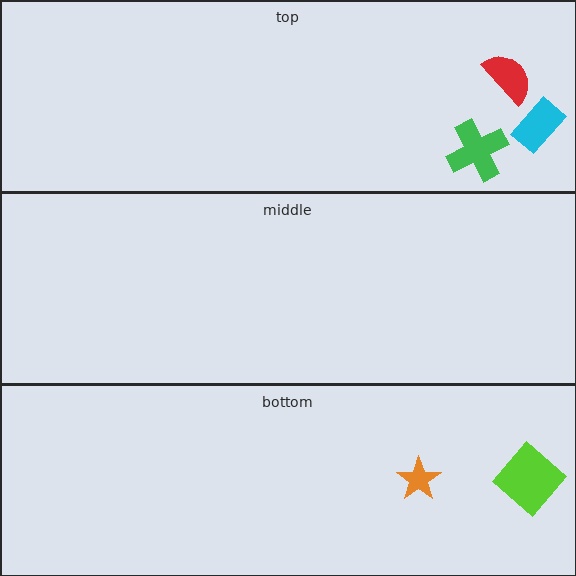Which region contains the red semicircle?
The top region.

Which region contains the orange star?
The bottom region.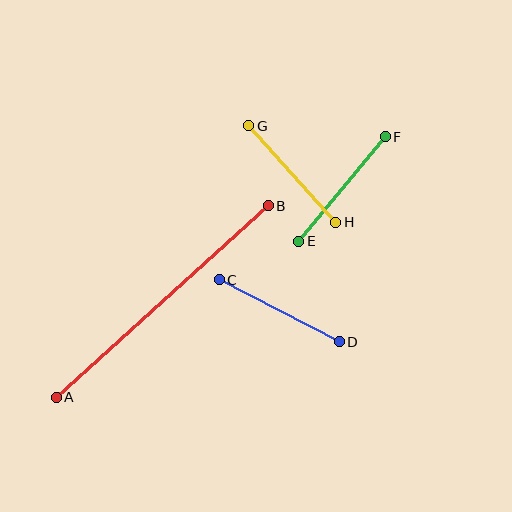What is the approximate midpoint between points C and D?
The midpoint is at approximately (279, 311) pixels.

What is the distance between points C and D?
The distance is approximately 135 pixels.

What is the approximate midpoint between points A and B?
The midpoint is at approximately (162, 302) pixels.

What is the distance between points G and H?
The distance is approximately 130 pixels.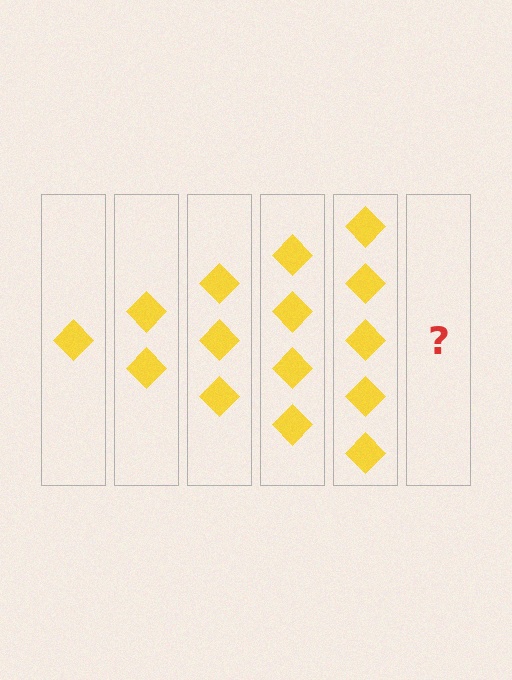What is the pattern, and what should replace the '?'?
The pattern is that each step adds one more diamond. The '?' should be 6 diamonds.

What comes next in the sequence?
The next element should be 6 diamonds.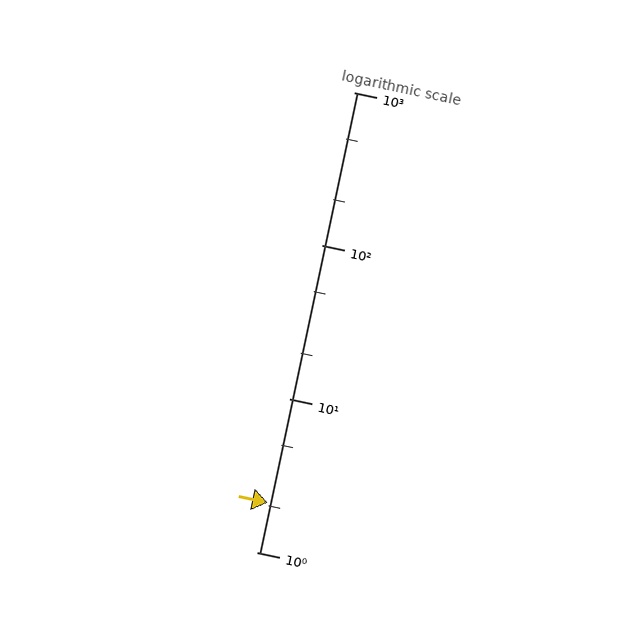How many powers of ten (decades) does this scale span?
The scale spans 3 decades, from 1 to 1000.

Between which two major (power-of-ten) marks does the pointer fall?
The pointer is between 1 and 10.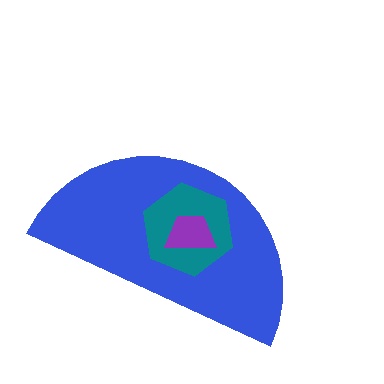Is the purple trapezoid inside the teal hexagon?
Yes.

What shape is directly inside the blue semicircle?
The teal hexagon.